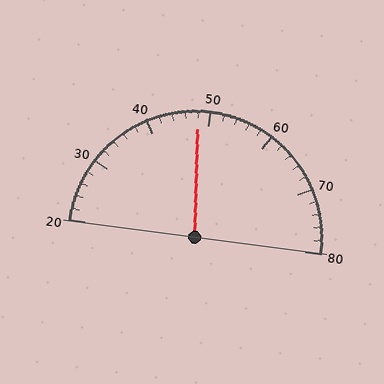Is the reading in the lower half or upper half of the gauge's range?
The reading is in the lower half of the range (20 to 80).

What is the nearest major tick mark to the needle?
The nearest major tick mark is 50.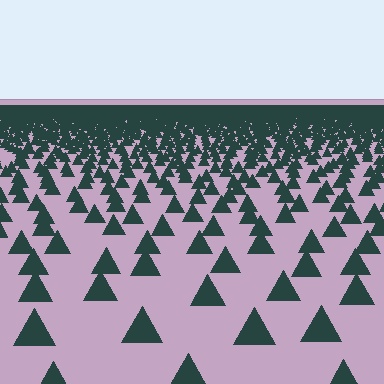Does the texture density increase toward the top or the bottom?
Density increases toward the top.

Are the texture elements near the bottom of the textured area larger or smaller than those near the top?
Larger. Near the bottom, elements are closer to the viewer and appear at a bigger on-screen size.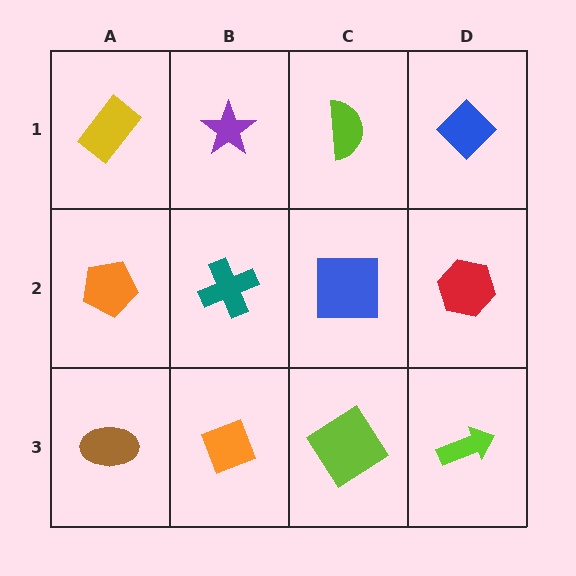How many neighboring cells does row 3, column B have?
3.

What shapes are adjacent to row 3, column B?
A teal cross (row 2, column B), a brown ellipse (row 3, column A), a lime diamond (row 3, column C).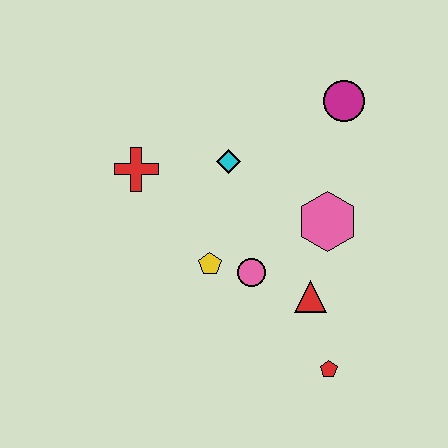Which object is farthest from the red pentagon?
The red cross is farthest from the red pentagon.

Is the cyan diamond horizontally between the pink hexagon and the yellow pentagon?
Yes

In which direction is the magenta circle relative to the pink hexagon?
The magenta circle is above the pink hexagon.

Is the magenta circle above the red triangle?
Yes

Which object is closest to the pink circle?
The yellow pentagon is closest to the pink circle.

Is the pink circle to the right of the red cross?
Yes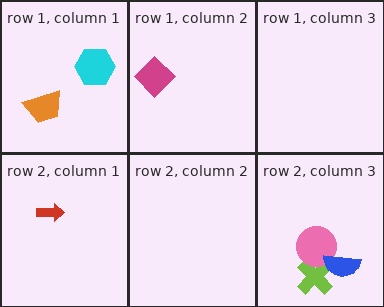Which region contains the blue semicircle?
The row 2, column 3 region.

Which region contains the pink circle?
The row 2, column 3 region.